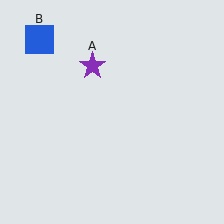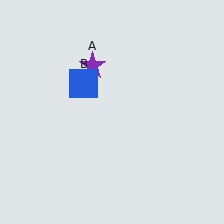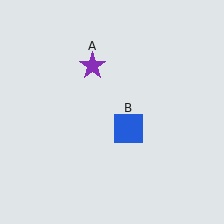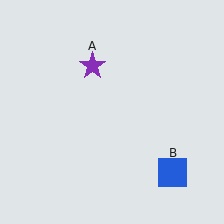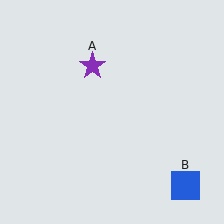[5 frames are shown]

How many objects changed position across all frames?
1 object changed position: blue square (object B).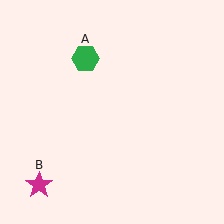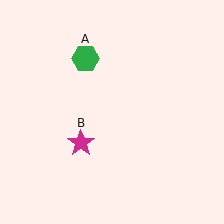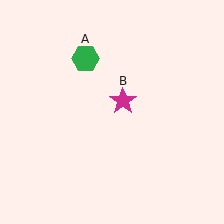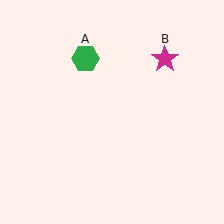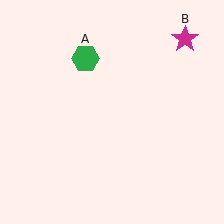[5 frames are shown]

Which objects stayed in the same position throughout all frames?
Green hexagon (object A) remained stationary.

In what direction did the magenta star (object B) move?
The magenta star (object B) moved up and to the right.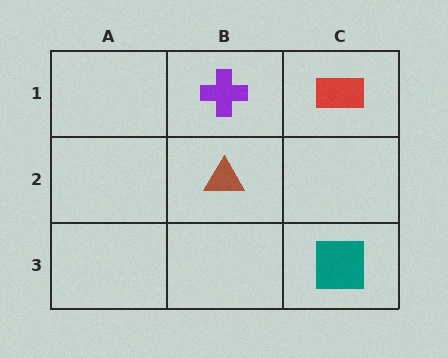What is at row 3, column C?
A teal square.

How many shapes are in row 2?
1 shape.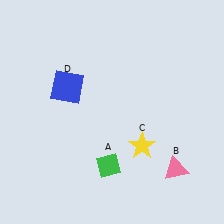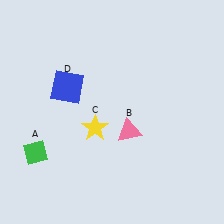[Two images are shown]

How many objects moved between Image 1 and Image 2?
3 objects moved between the two images.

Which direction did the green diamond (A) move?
The green diamond (A) moved left.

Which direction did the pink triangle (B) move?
The pink triangle (B) moved left.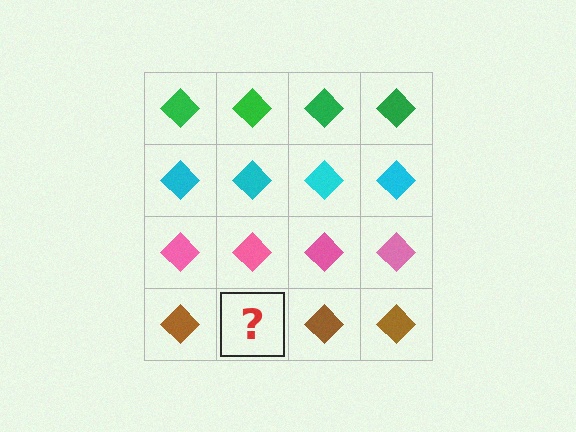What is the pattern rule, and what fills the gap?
The rule is that each row has a consistent color. The gap should be filled with a brown diamond.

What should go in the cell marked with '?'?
The missing cell should contain a brown diamond.